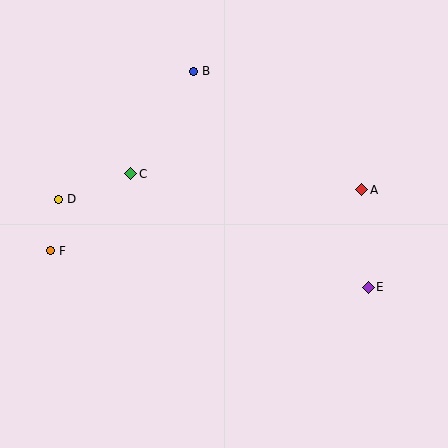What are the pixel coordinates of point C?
Point C is at (131, 174).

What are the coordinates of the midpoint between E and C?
The midpoint between E and C is at (249, 231).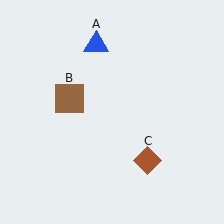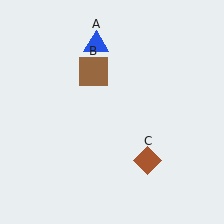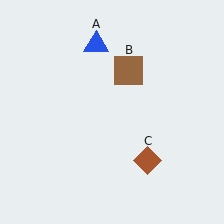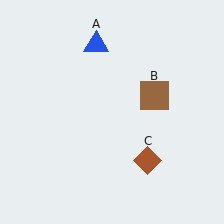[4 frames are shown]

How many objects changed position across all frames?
1 object changed position: brown square (object B).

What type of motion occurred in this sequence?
The brown square (object B) rotated clockwise around the center of the scene.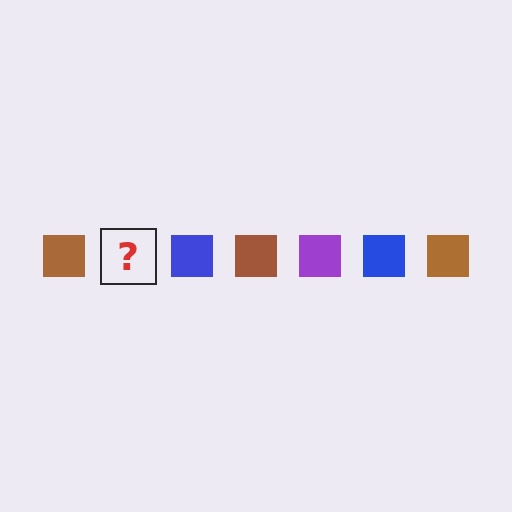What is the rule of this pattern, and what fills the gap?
The rule is that the pattern cycles through brown, purple, blue squares. The gap should be filled with a purple square.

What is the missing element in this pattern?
The missing element is a purple square.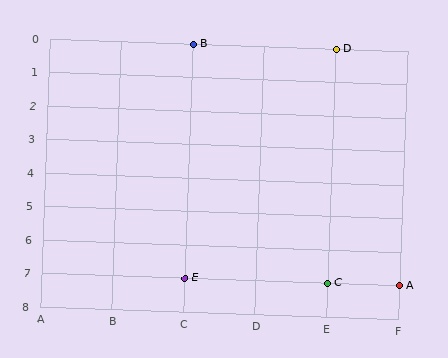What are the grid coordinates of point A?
Point A is at grid coordinates (F, 7).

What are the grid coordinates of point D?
Point D is at grid coordinates (E, 0).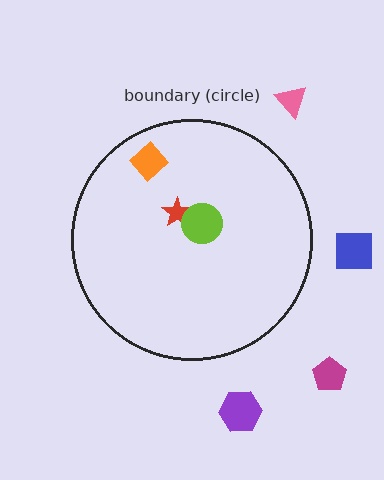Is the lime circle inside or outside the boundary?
Inside.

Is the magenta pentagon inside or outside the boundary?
Outside.